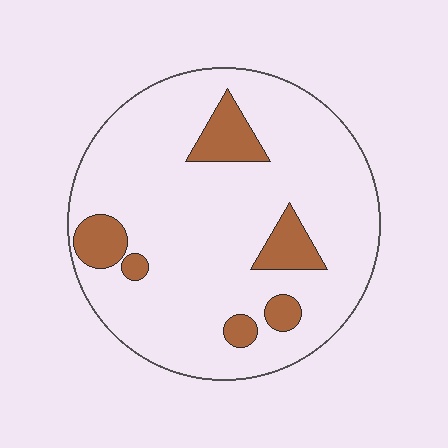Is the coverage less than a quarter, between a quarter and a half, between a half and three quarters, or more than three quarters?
Less than a quarter.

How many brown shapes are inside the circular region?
6.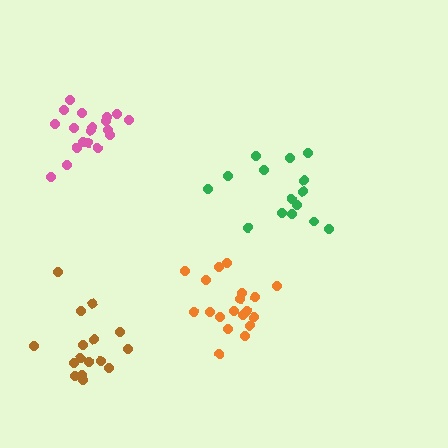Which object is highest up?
The pink cluster is topmost.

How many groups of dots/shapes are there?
There are 4 groups.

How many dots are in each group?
Group 1: 19 dots, Group 2: 15 dots, Group 3: 19 dots, Group 4: 16 dots (69 total).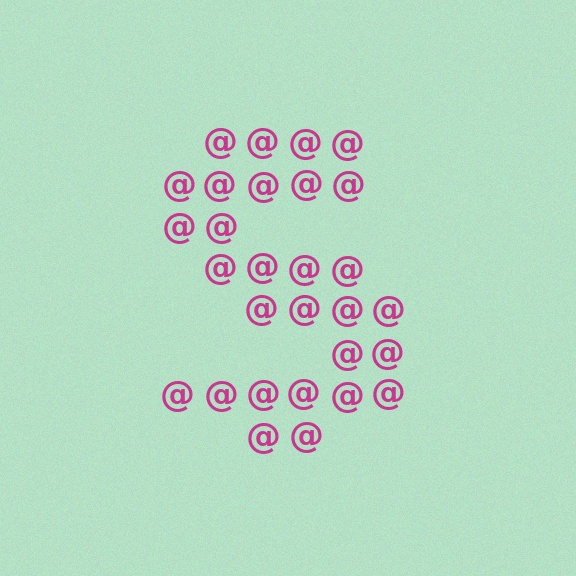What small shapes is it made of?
It is made of small at signs.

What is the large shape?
The large shape is the letter S.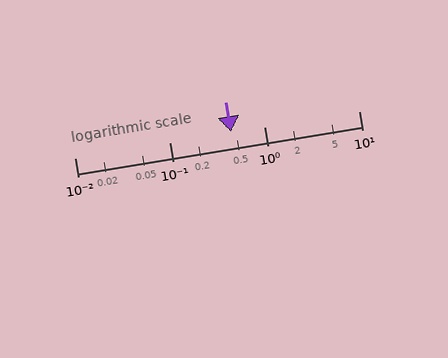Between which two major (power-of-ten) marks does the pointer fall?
The pointer is between 0.1 and 1.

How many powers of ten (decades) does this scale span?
The scale spans 3 decades, from 0.01 to 10.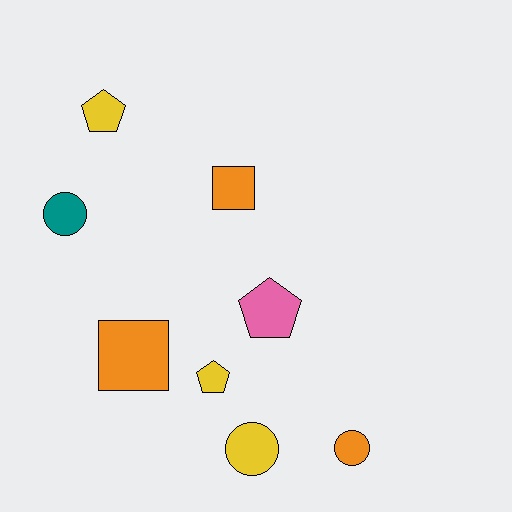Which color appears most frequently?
Orange, with 3 objects.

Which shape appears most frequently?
Pentagon, with 3 objects.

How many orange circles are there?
There is 1 orange circle.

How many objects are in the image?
There are 8 objects.